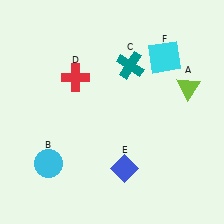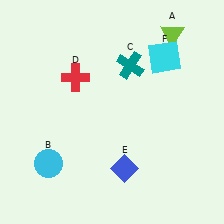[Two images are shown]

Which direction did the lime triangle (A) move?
The lime triangle (A) moved up.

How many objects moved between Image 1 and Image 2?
1 object moved between the two images.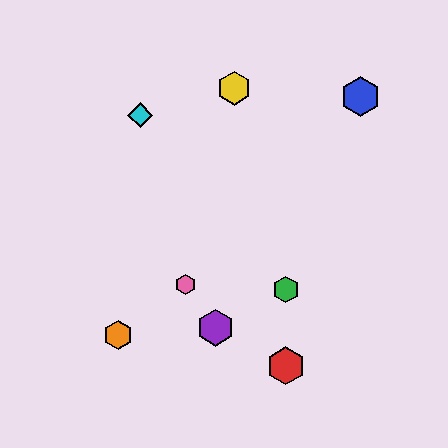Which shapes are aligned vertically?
The red hexagon, the green hexagon are aligned vertically.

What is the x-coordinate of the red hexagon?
The red hexagon is at x≈286.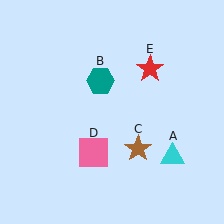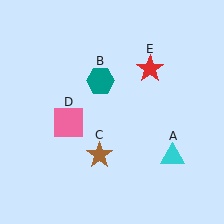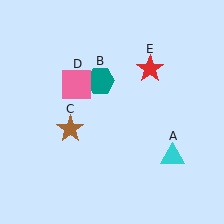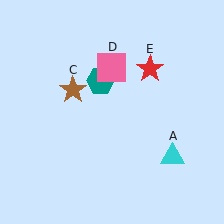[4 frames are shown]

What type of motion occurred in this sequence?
The brown star (object C), pink square (object D) rotated clockwise around the center of the scene.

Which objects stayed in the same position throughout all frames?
Cyan triangle (object A) and teal hexagon (object B) and red star (object E) remained stationary.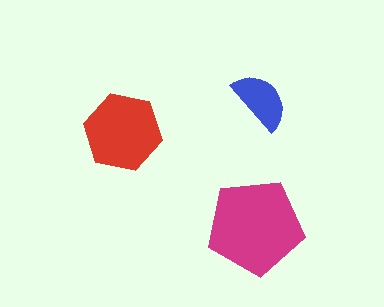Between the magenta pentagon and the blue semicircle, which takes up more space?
The magenta pentagon.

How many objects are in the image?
There are 3 objects in the image.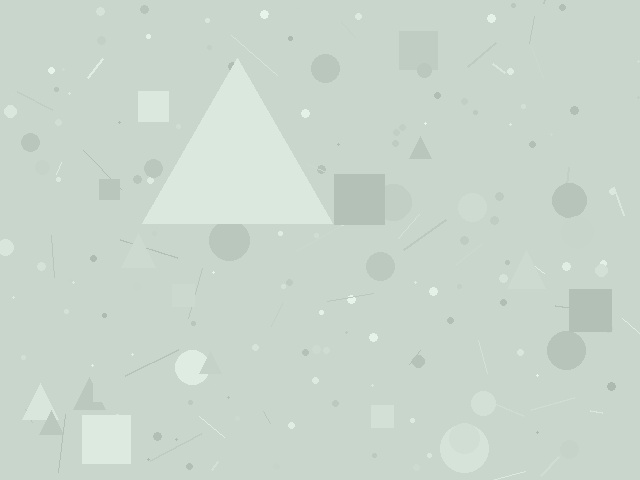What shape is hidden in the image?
A triangle is hidden in the image.